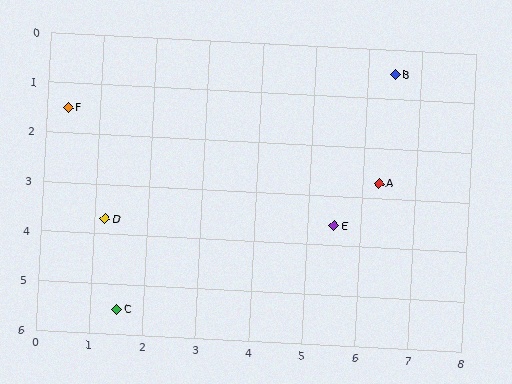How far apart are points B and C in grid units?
Points B and C are about 7.1 grid units apart.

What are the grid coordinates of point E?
Point E is at approximately (5.5, 3.6).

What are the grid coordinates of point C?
Point C is at approximately (1.5, 5.5).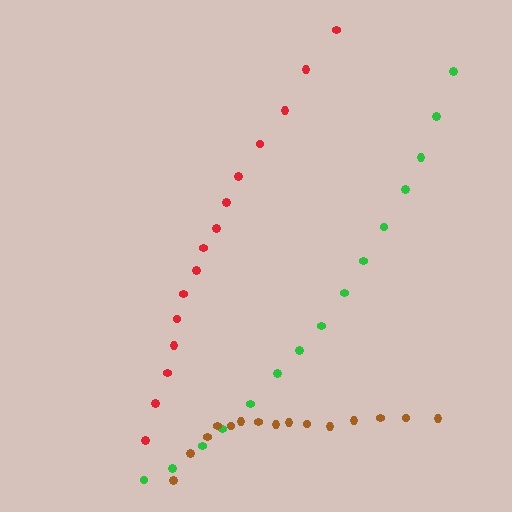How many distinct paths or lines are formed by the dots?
There are 3 distinct paths.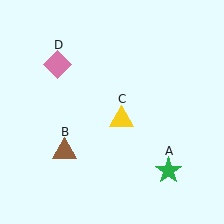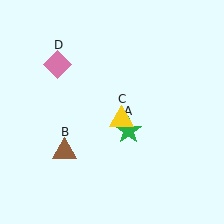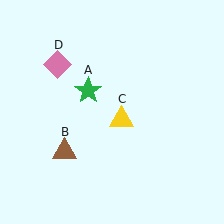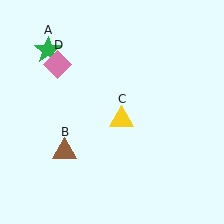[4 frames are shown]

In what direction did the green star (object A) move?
The green star (object A) moved up and to the left.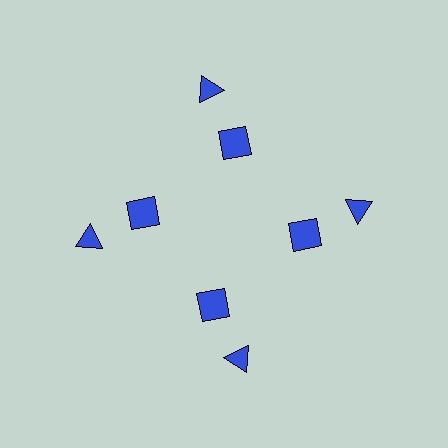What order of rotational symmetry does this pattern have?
This pattern has 4-fold rotational symmetry.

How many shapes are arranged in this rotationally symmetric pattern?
There are 8 shapes, arranged in 4 groups of 2.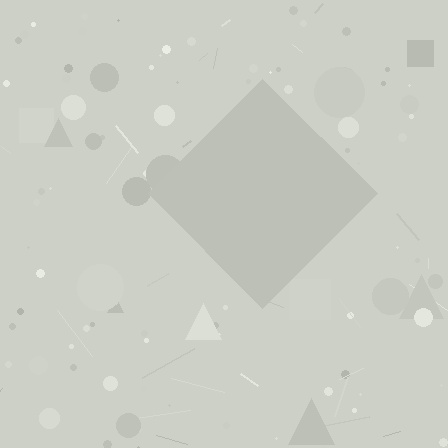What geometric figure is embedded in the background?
A diamond is embedded in the background.